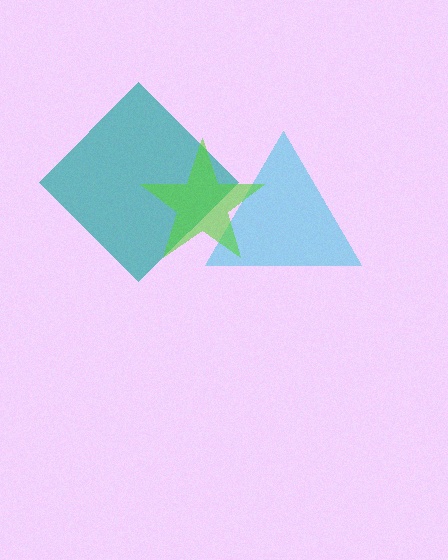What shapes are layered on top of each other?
The layered shapes are: a cyan triangle, a teal diamond, a lime star.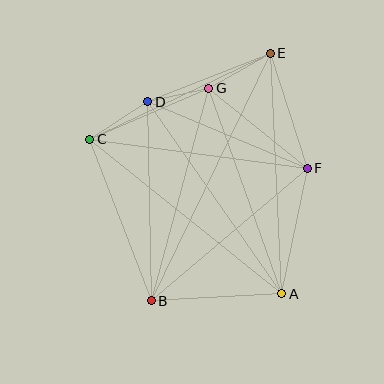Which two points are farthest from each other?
Points B and E are farthest from each other.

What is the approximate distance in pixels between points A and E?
The distance between A and E is approximately 241 pixels.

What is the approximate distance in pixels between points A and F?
The distance between A and F is approximately 128 pixels.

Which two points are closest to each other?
Points D and G are closest to each other.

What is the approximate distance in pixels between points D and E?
The distance between D and E is approximately 132 pixels.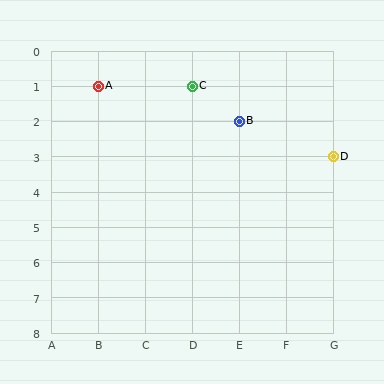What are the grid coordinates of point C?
Point C is at grid coordinates (D, 1).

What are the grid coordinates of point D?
Point D is at grid coordinates (G, 3).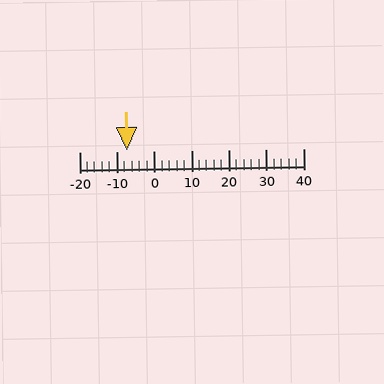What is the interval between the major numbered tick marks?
The major tick marks are spaced 10 units apart.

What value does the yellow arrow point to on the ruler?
The yellow arrow points to approximately -7.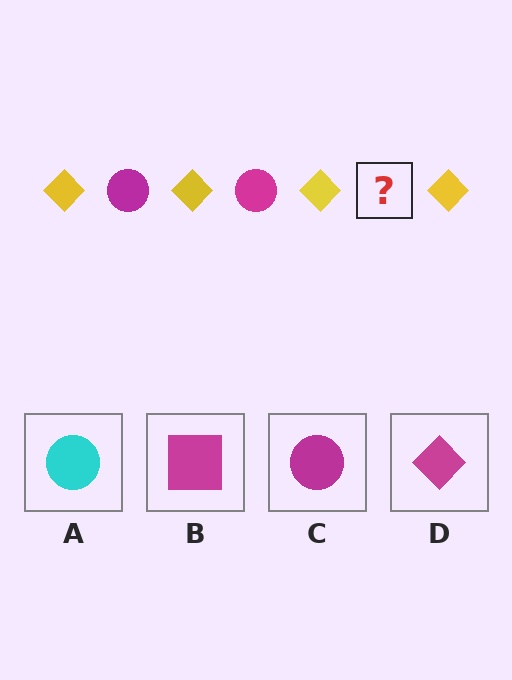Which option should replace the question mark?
Option C.